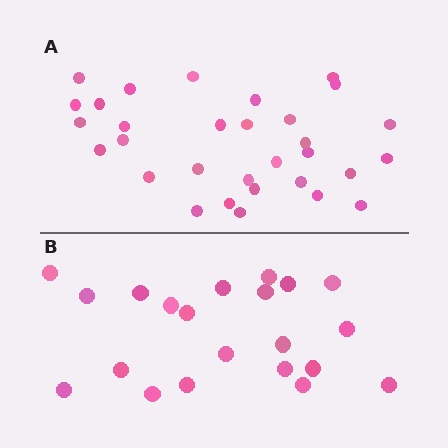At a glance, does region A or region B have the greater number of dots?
Region A (the top region) has more dots.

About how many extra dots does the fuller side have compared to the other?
Region A has roughly 10 or so more dots than region B.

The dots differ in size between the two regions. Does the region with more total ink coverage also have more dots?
No. Region B has more total ink coverage because its dots are larger, but region A actually contains more individual dots. Total area can be misleading — the number of items is what matters here.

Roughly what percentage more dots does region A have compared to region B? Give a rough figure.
About 50% more.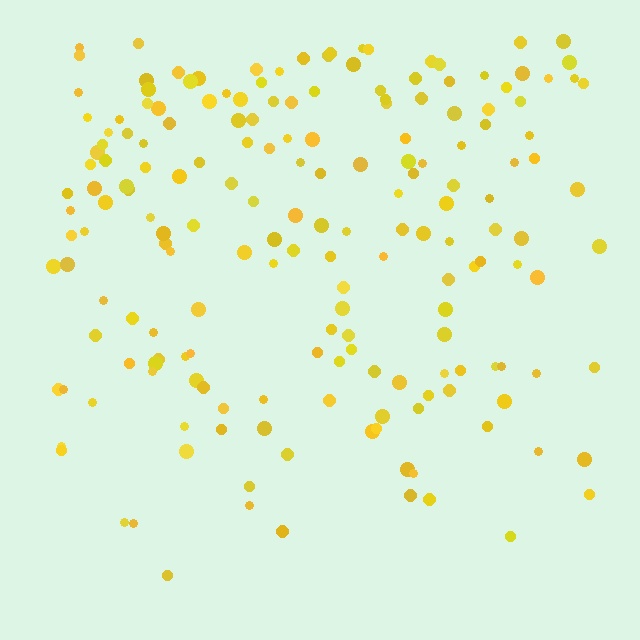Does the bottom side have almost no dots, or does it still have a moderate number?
Still a moderate number, just noticeably fewer than the top.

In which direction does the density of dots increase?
From bottom to top, with the top side densest.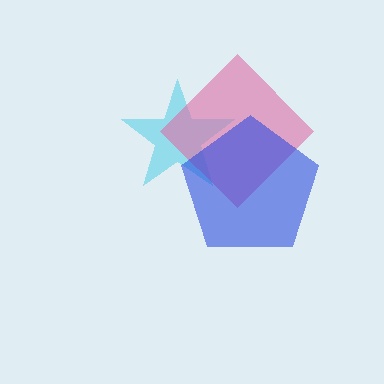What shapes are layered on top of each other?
The layered shapes are: a cyan star, a pink diamond, a blue pentagon.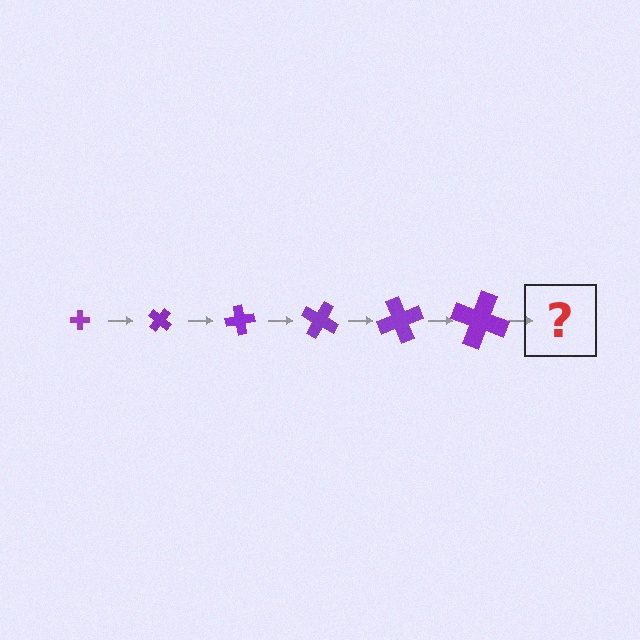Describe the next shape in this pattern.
It should be a cross, larger than the previous one and rotated 240 degrees from the start.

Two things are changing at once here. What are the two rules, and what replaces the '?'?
The two rules are that the cross grows larger each step and it rotates 40 degrees each step. The '?' should be a cross, larger than the previous one and rotated 240 degrees from the start.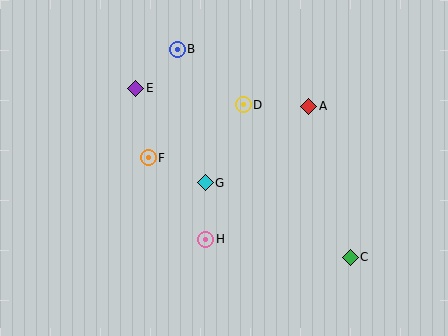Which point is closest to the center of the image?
Point G at (205, 183) is closest to the center.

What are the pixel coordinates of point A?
Point A is at (309, 106).